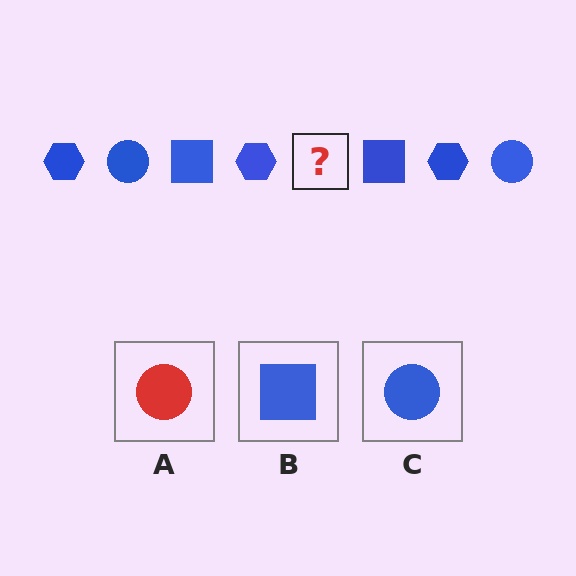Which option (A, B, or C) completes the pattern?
C.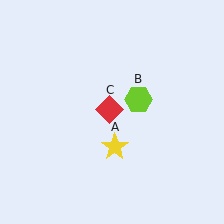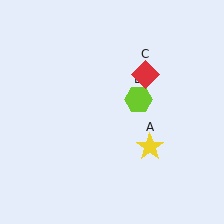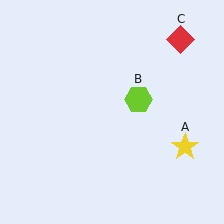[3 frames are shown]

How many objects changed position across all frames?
2 objects changed position: yellow star (object A), red diamond (object C).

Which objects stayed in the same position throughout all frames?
Lime hexagon (object B) remained stationary.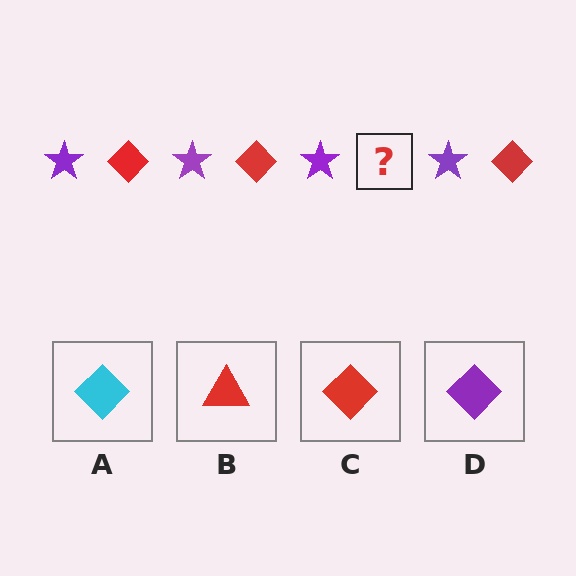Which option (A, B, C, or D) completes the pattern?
C.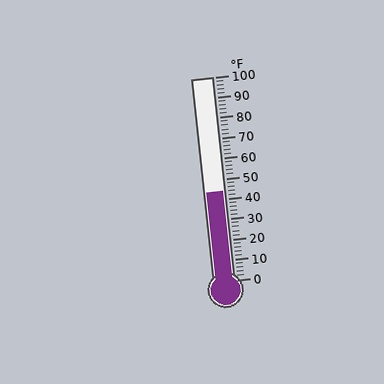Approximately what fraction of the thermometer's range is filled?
The thermometer is filled to approximately 45% of its range.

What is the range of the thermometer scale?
The thermometer scale ranges from 0°F to 100°F.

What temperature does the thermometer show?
The thermometer shows approximately 44°F.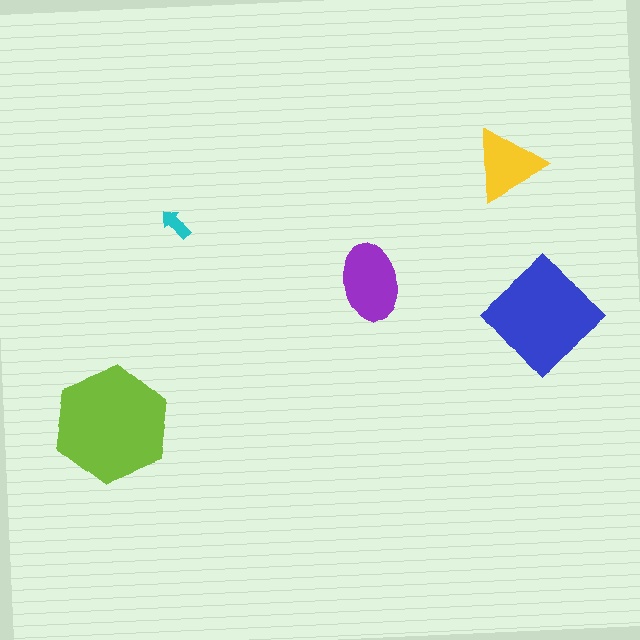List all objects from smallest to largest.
The cyan arrow, the yellow triangle, the purple ellipse, the blue diamond, the lime hexagon.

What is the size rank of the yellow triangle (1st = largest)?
4th.